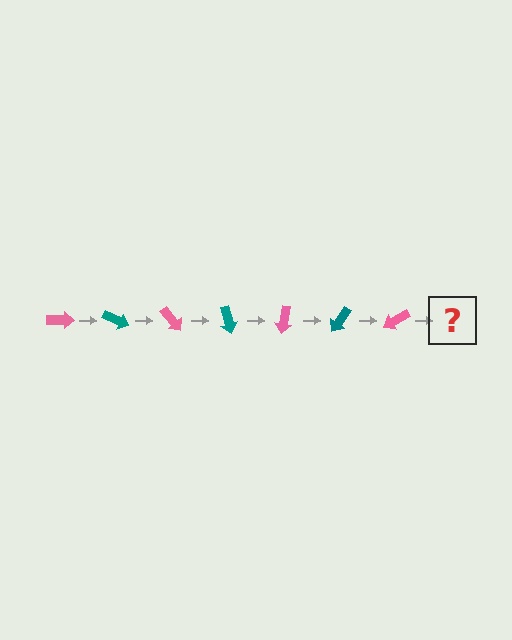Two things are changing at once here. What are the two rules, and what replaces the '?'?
The two rules are that it rotates 25 degrees each step and the color cycles through pink and teal. The '?' should be a teal arrow, rotated 175 degrees from the start.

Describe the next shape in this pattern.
It should be a teal arrow, rotated 175 degrees from the start.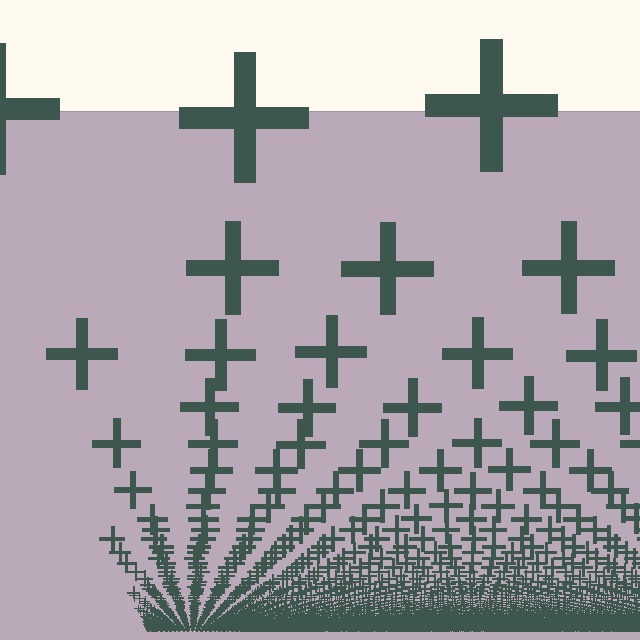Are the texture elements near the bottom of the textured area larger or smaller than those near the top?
Smaller. The gradient is inverted — elements near the bottom are smaller and denser.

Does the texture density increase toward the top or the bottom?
Density increases toward the bottom.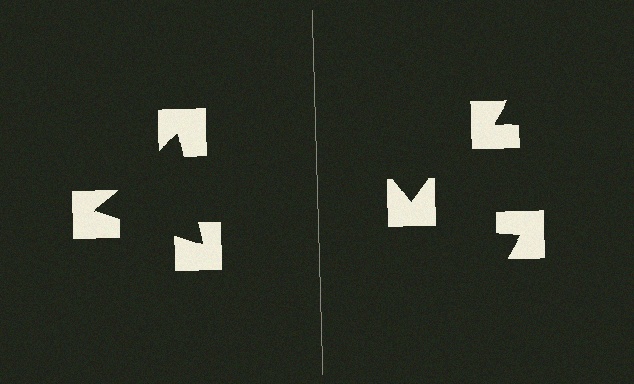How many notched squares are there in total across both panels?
6 — 3 on each side.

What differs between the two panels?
The notched squares are positioned identically on both sides; only the wedge orientations differ. On the left they align to a triangle; on the right they are misaligned.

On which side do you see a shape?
An illusory triangle appears on the left side. On the right side the wedge cuts are rotated, so no coherent shape forms.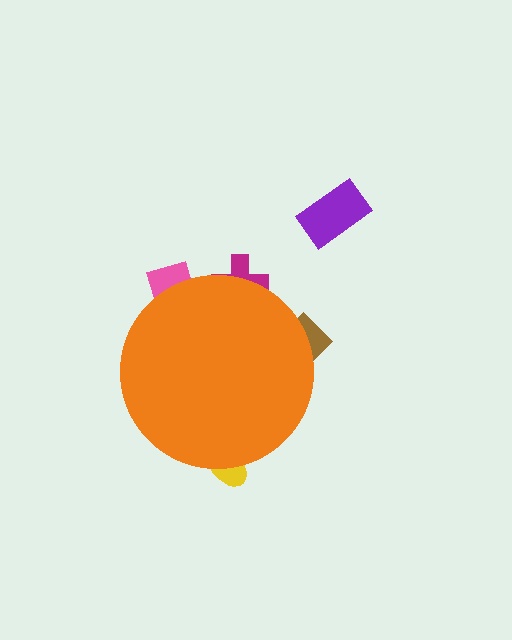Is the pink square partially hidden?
Yes, the pink square is partially hidden behind the orange circle.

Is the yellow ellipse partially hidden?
Yes, the yellow ellipse is partially hidden behind the orange circle.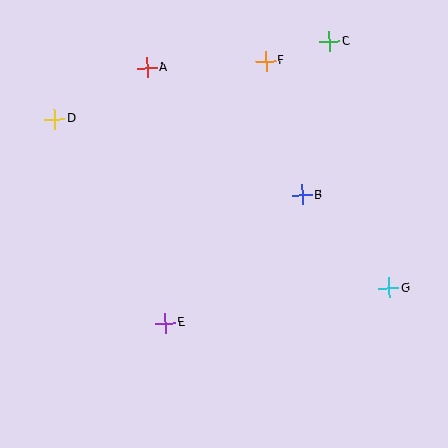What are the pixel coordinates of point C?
Point C is at (329, 42).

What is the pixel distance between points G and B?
The distance between G and B is 127 pixels.